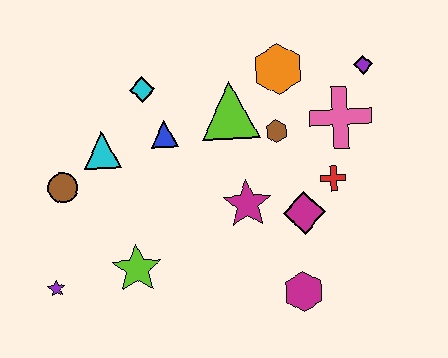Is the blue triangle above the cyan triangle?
Yes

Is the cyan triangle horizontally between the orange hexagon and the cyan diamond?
No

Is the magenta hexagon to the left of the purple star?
No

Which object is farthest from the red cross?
The purple star is farthest from the red cross.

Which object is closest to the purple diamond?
The pink cross is closest to the purple diamond.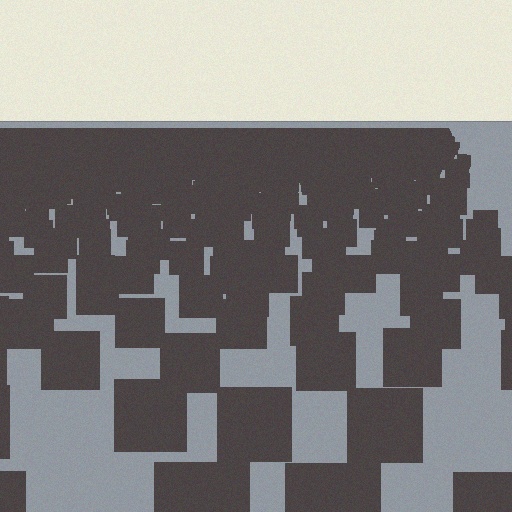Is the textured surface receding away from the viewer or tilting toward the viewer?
The surface is receding away from the viewer. Texture elements get smaller and denser toward the top.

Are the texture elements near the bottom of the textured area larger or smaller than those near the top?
Larger. Near the bottom, elements are closer to the viewer and appear at a bigger on-screen size.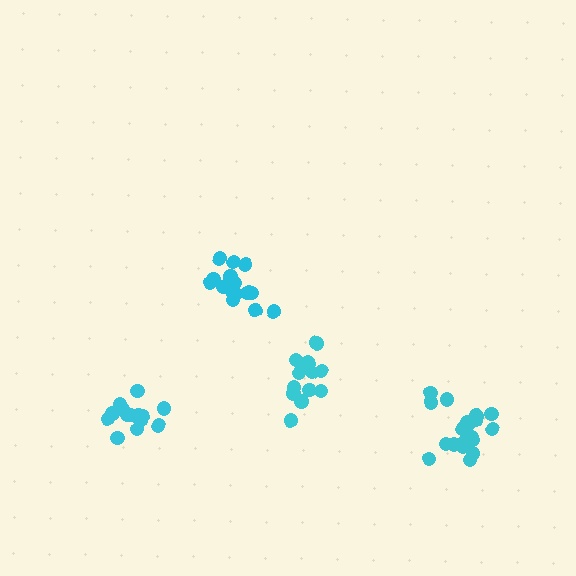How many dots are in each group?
Group 1: 17 dots, Group 2: 19 dots, Group 3: 14 dots, Group 4: 15 dots (65 total).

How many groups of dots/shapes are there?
There are 4 groups.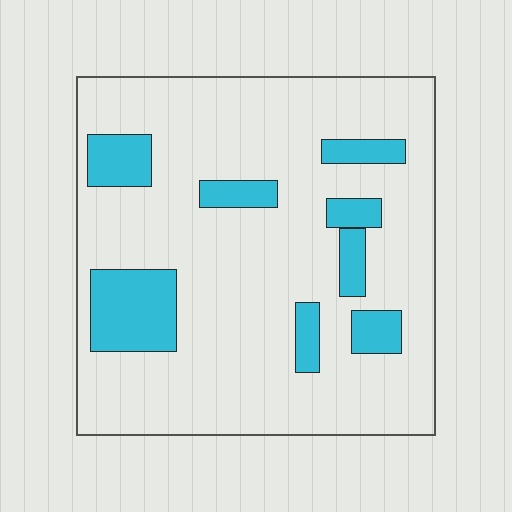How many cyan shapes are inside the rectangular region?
8.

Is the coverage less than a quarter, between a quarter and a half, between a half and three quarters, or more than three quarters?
Less than a quarter.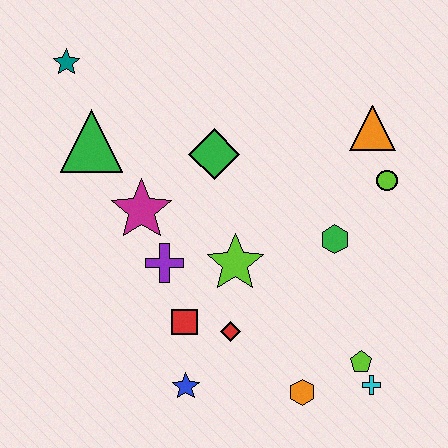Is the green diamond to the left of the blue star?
No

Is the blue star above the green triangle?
No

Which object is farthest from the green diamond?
The cyan cross is farthest from the green diamond.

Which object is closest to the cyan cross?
The lime pentagon is closest to the cyan cross.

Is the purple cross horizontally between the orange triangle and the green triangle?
Yes